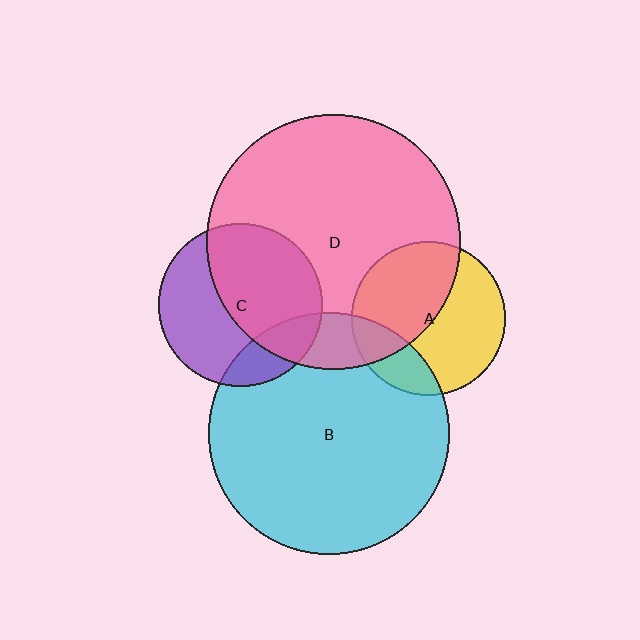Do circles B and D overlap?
Yes.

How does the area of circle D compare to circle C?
Approximately 2.4 times.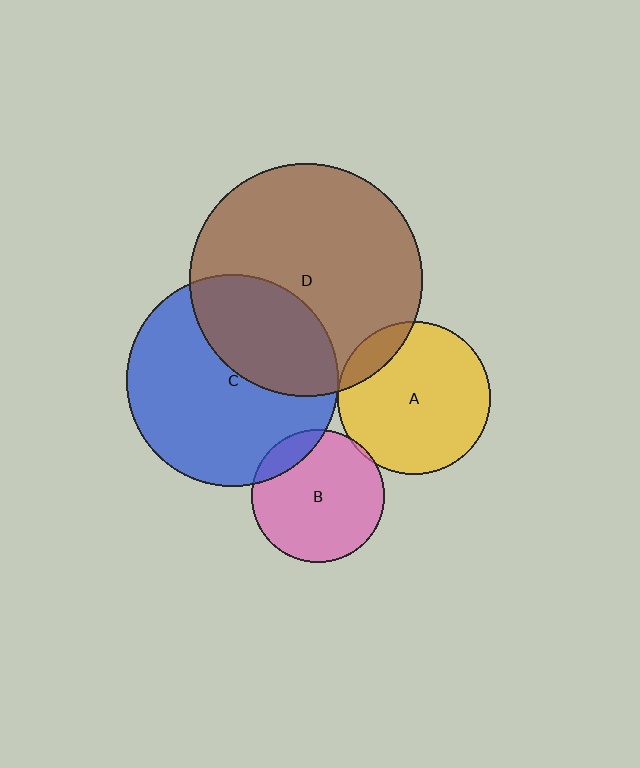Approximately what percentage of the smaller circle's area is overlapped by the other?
Approximately 5%.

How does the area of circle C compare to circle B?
Approximately 2.5 times.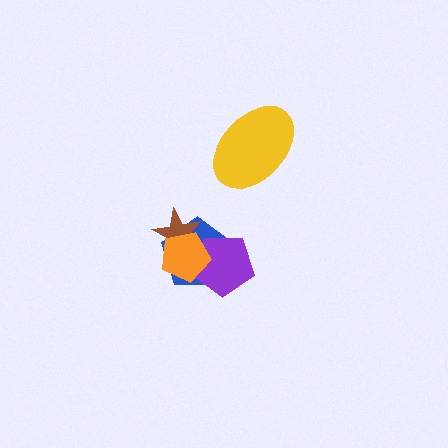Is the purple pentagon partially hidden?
Yes, it is partially covered by another shape.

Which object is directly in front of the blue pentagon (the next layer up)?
The brown star is directly in front of the blue pentagon.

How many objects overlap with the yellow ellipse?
0 objects overlap with the yellow ellipse.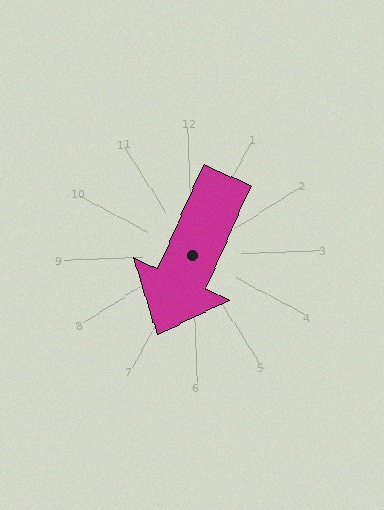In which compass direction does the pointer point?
Southwest.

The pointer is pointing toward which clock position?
Roughly 7 o'clock.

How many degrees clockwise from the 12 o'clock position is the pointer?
Approximately 206 degrees.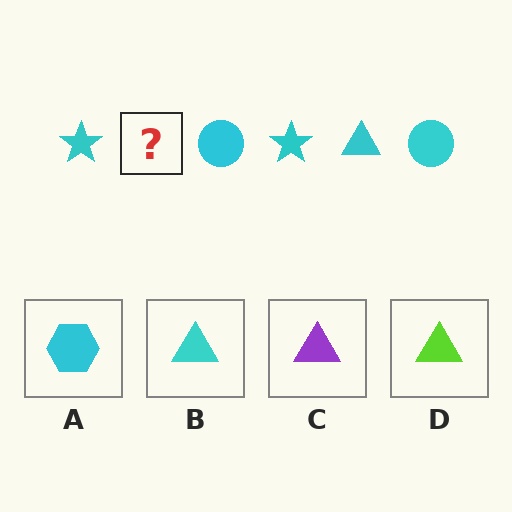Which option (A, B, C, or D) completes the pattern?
B.